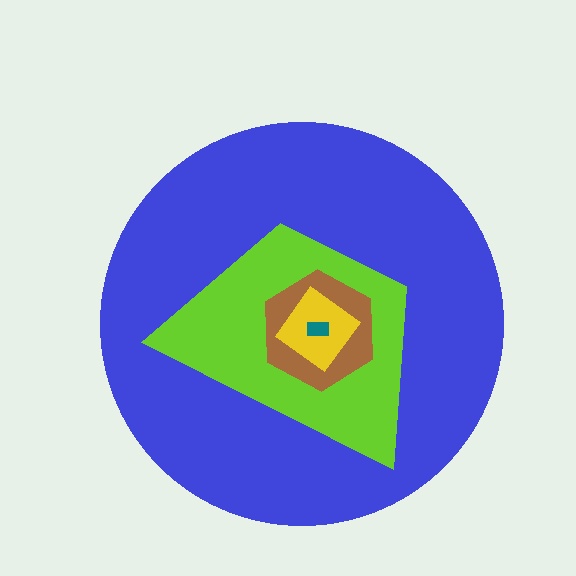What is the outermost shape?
The blue circle.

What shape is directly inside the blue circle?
The lime trapezoid.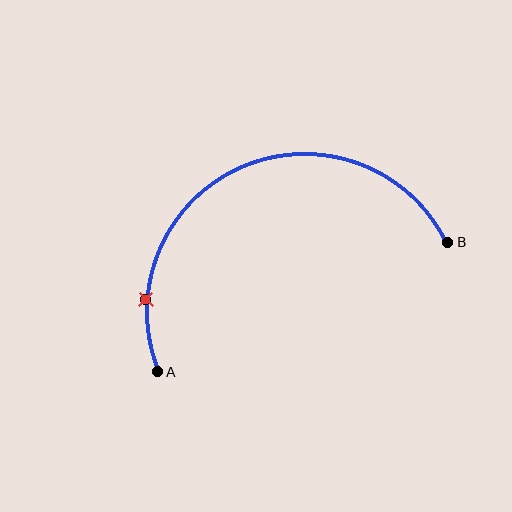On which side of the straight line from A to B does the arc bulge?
The arc bulges above the straight line connecting A and B.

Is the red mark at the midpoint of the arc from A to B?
No. The red mark lies on the arc but is closer to endpoint A. The arc midpoint would be at the point on the curve equidistant along the arc from both A and B.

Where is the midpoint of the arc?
The arc midpoint is the point on the curve farthest from the straight line joining A and B. It sits above that line.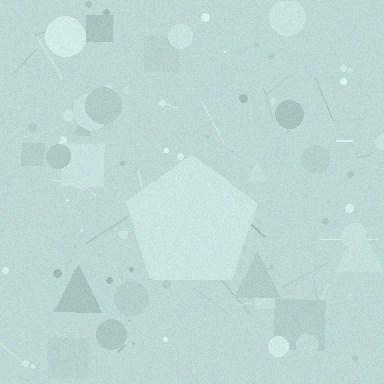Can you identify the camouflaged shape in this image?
The camouflaged shape is a pentagon.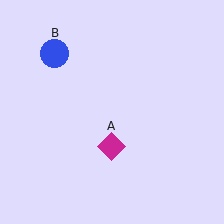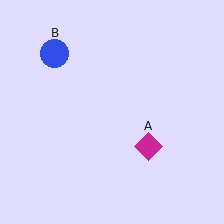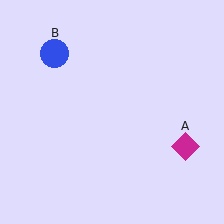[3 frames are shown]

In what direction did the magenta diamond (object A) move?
The magenta diamond (object A) moved right.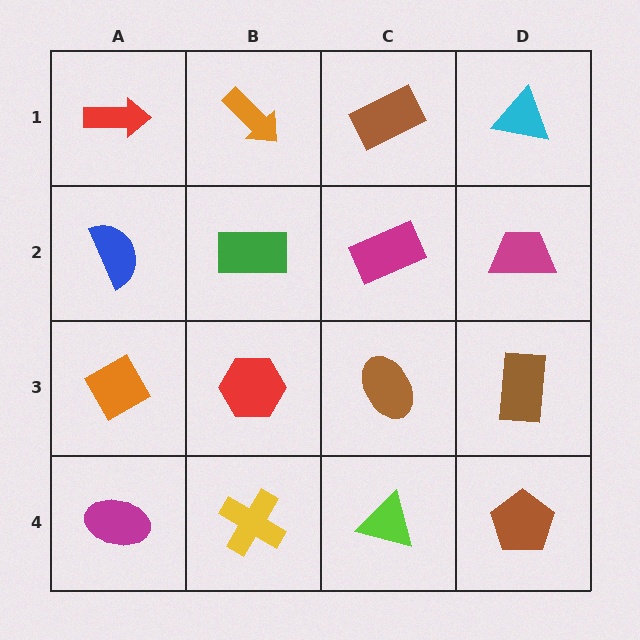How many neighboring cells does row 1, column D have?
2.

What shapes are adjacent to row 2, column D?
A cyan triangle (row 1, column D), a brown rectangle (row 3, column D), a magenta rectangle (row 2, column C).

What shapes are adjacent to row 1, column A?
A blue semicircle (row 2, column A), an orange arrow (row 1, column B).